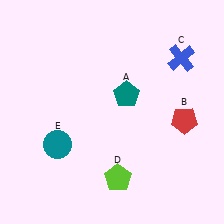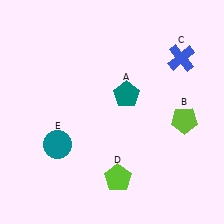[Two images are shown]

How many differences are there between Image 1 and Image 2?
There is 1 difference between the two images.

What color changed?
The pentagon (B) changed from red in Image 1 to lime in Image 2.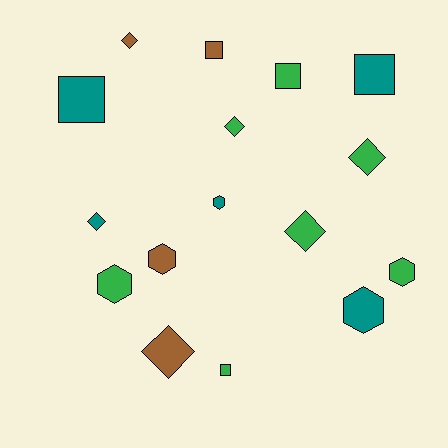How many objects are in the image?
There are 16 objects.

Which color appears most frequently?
Green, with 7 objects.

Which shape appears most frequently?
Diamond, with 6 objects.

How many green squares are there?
There are 2 green squares.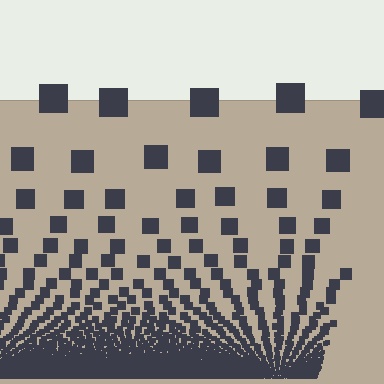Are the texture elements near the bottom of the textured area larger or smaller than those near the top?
Smaller. The gradient is inverted — elements near the bottom are smaller and denser.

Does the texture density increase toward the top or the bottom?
Density increases toward the bottom.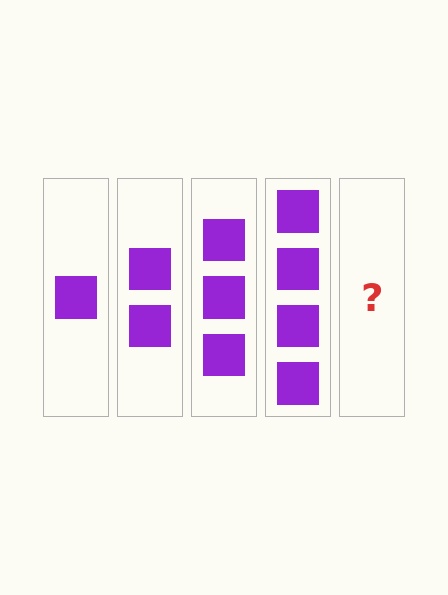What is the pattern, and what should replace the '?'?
The pattern is that each step adds one more square. The '?' should be 5 squares.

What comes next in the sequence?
The next element should be 5 squares.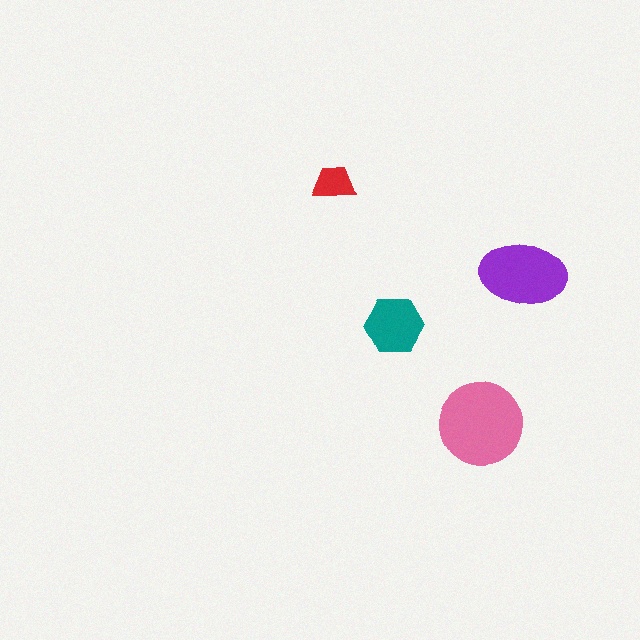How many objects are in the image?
There are 4 objects in the image.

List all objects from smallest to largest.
The red trapezoid, the teal hexagon, the purple ellipse, the pink circle.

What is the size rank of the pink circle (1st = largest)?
1st.